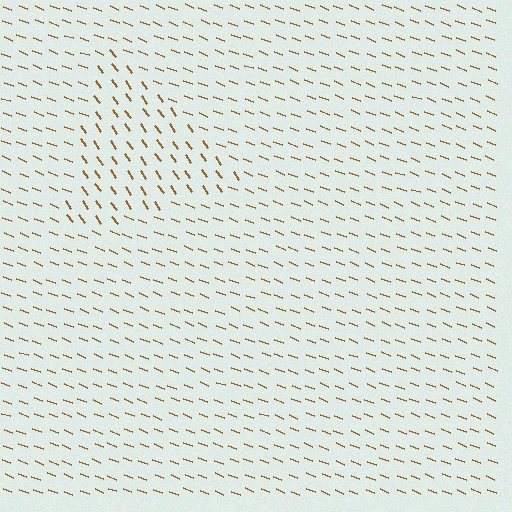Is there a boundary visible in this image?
Yes, there is a texture boundary formed by a change in line orientation.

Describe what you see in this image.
The image is filled with small brown line segments. A triangle region in the image has lines oriented differently from the surrounding lines, creating a visible texture boundary.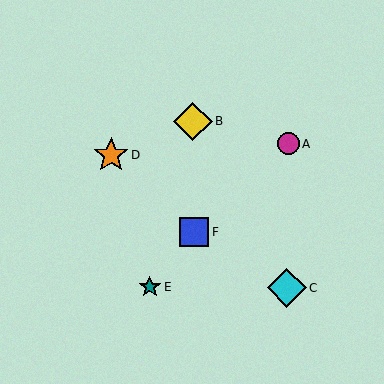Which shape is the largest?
The cyan diamond (labeled C) is the largest.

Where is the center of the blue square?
The center of the blue square is at (194, 232).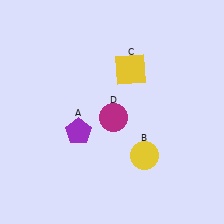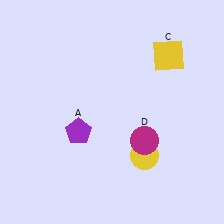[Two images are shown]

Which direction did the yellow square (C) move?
The yellow square (C) moved right.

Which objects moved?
The objects that moved are: the yellow square (C), the magenta circle (D).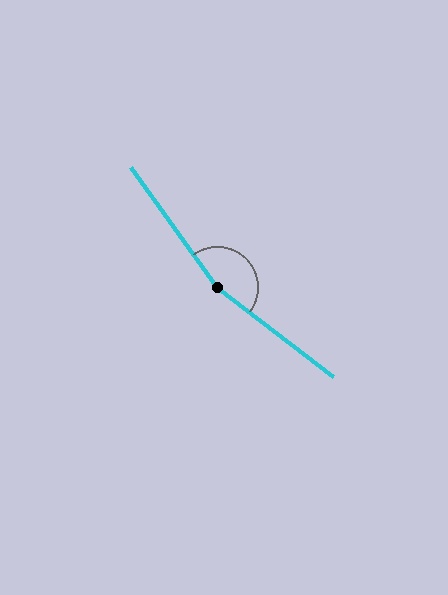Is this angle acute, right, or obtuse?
It is obtuse.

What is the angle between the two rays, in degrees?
Approximately 163 degrees.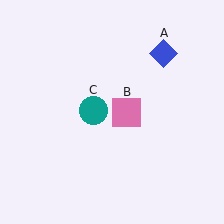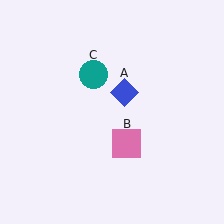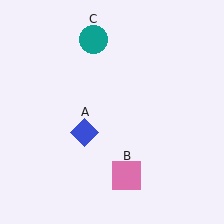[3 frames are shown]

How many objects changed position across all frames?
3 objects changed position: blue diamond (object A), pink square (object B), teal circle (object C).